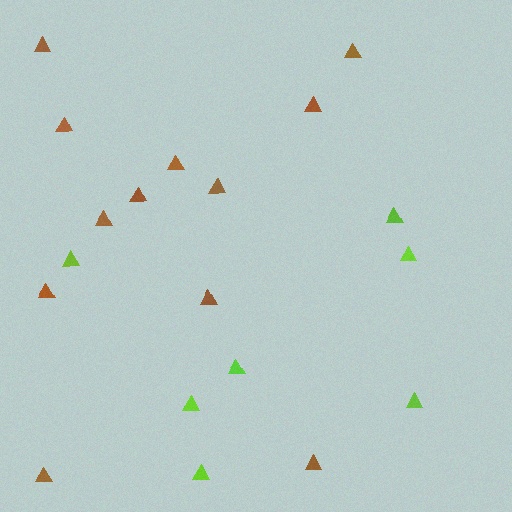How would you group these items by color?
There are 2 groups: one group of brown triangles (12) and one group of lime triangles (7).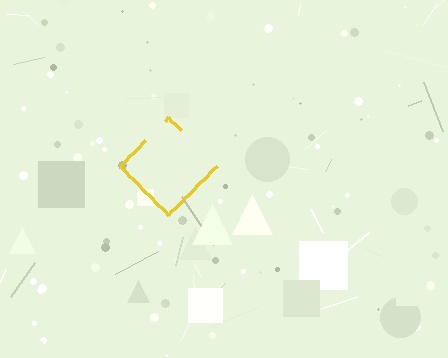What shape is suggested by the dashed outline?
The dashed outline suggests a diamond.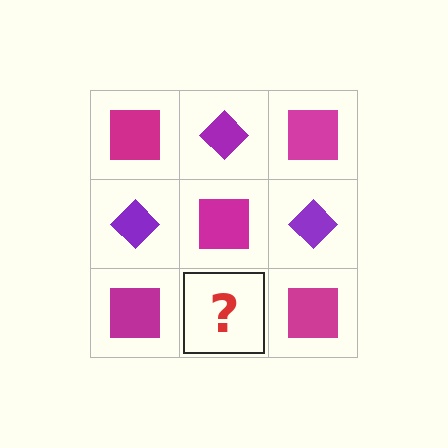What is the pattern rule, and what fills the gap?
The rule is that it alternates magenta square and purple diamond in a checkerboard pattern. The gap should be filled with a purple diamond.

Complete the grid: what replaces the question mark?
The question mark should be replaced with a purple diamond.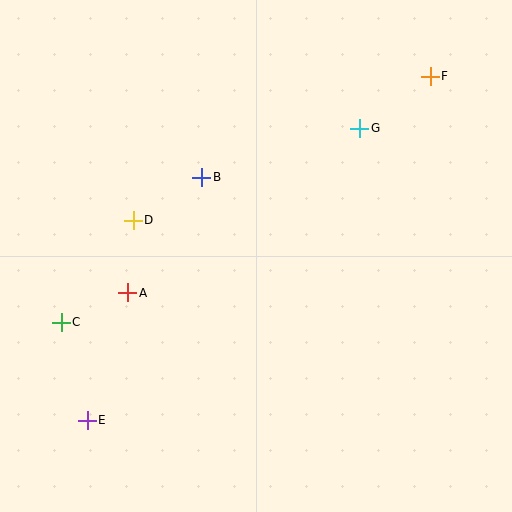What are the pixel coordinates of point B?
Point B is at (202, 178).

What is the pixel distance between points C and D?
The distance between C and D is 125 pixels.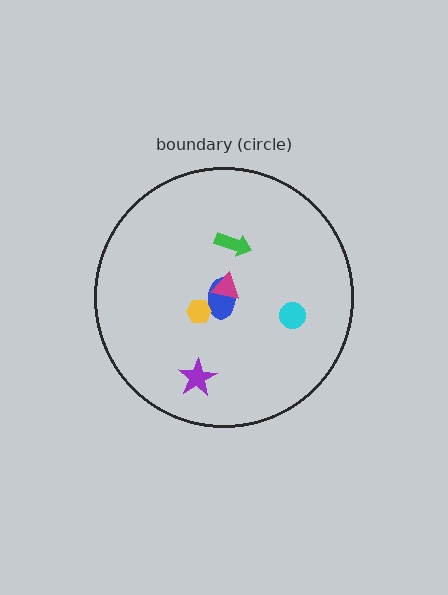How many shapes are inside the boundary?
6 inside, 0 outside.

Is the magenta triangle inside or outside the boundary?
Inside.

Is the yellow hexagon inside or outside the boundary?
Inside.